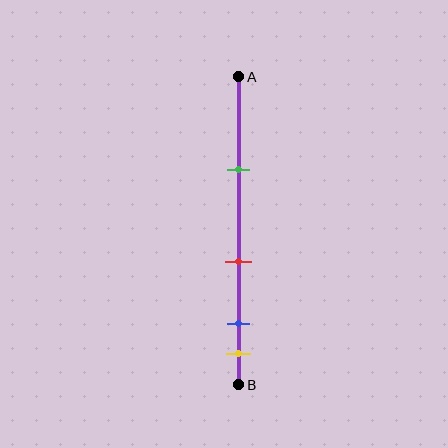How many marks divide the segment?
There are 4 marks dividing the segment.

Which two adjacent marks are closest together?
The blue and yellow marks are the closest adjacent pair.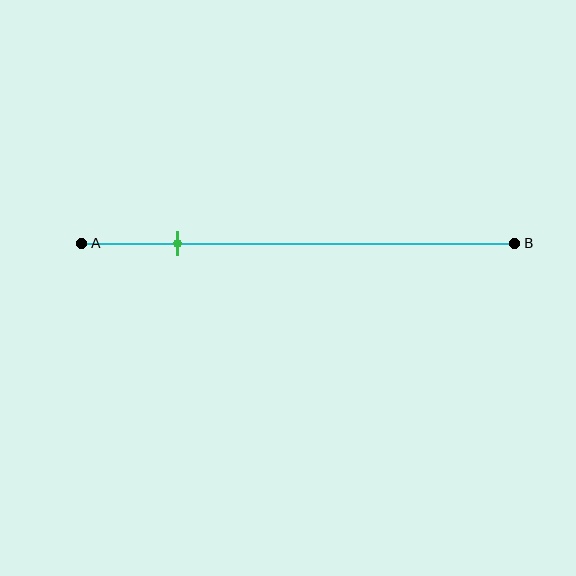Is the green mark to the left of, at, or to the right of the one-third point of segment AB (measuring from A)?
The green mark is to the left of the one-third point of segment AB.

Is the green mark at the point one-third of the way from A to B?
No, the mark is at about 20% from A, not at the 33% one-third point.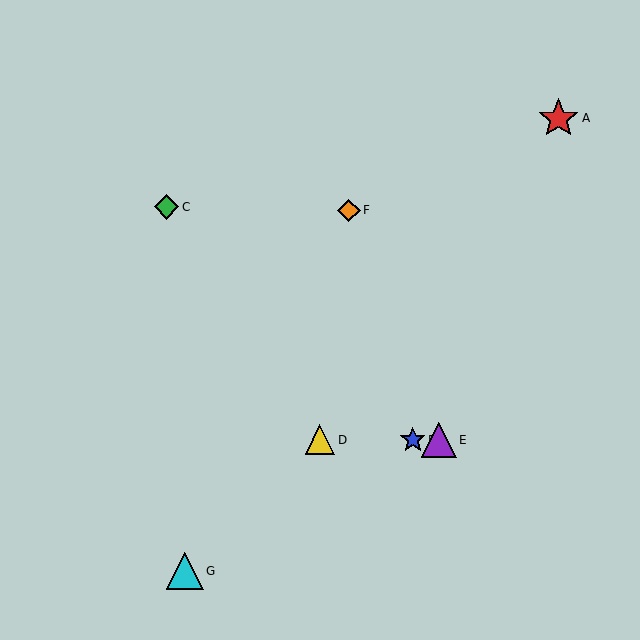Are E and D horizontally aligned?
Yes, both are at y≈440.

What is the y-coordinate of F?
Object F is at y≈210.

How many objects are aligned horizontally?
3 objects (B, D, E) are aligned horizontally.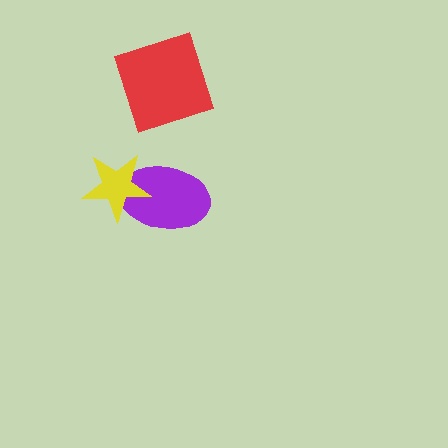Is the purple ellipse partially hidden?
Yes, it is partially covered by another shape.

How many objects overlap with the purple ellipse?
1 object overlaps with the purple ellipse.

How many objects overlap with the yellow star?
1 object overlaps with the yellow star.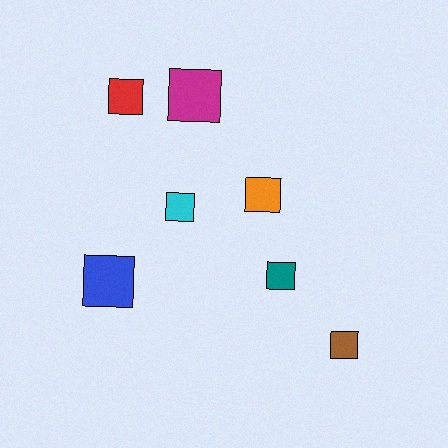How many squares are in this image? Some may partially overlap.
There are 7 squares.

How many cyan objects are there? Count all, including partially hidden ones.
There is 1 cyan object.